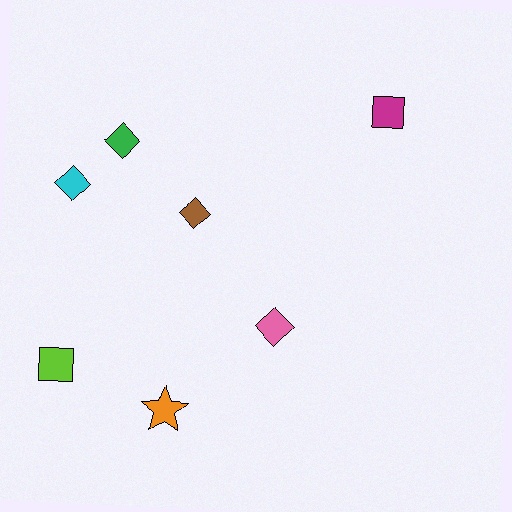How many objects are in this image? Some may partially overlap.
There are 7 objects.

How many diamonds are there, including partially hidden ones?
There are 4 diamonds.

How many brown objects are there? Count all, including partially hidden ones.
There is 1 brown object.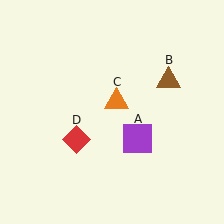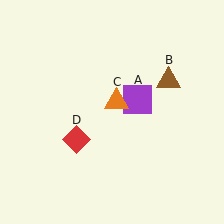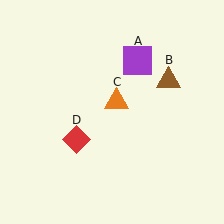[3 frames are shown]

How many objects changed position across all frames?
1 object changed position: purple square (object A).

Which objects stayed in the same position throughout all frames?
Brown triangle (object B) and orange triangle (object C) and red diamond (object D) remained stationary.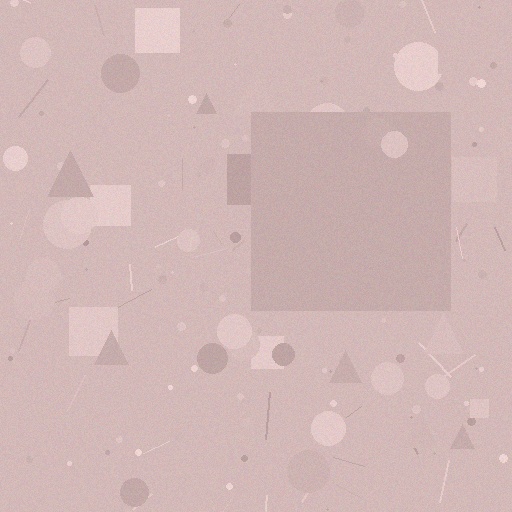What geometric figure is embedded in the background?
A square is embedded in the background.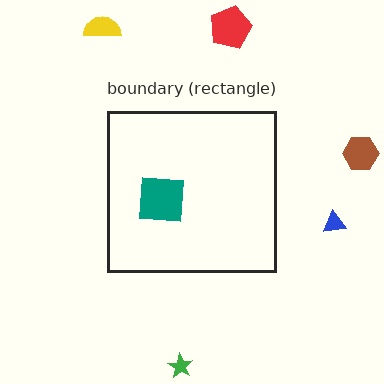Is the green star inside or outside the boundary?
Outside.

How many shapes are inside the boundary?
1 inside, 5 outside.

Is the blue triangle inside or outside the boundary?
Outside.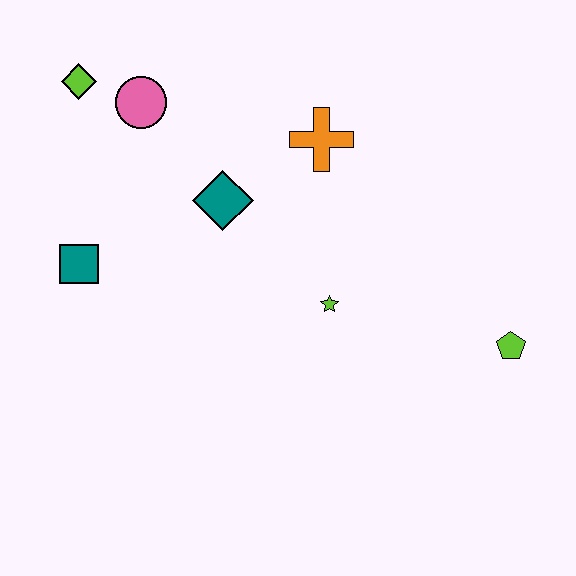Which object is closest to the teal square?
The teal diamond is closest to the teal square.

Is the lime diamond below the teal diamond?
No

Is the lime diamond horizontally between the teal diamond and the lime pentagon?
No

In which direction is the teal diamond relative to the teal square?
The teal diamond is to the right of the teal square.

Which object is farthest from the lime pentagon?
The lime diamond is farthest from the lime pentagon.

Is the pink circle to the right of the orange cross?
No